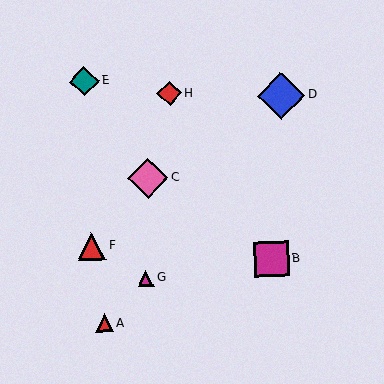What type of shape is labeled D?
Shape D is a blue diamond.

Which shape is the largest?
The blue diamond (labeled D) is the largest.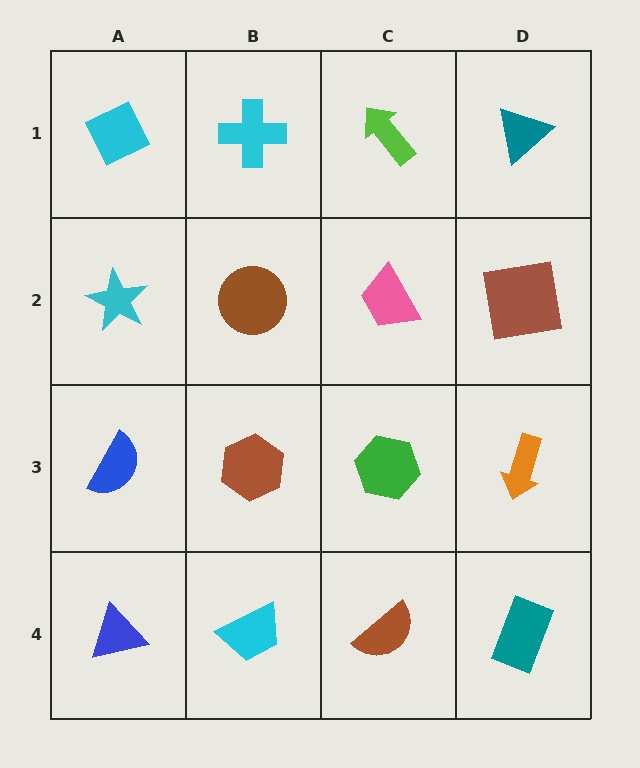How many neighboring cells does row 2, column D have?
3.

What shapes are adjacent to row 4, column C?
A green hexagon (row 3, column C), a cyan trapezoid (row 4, column B), a teal rectangle (row 4, column D).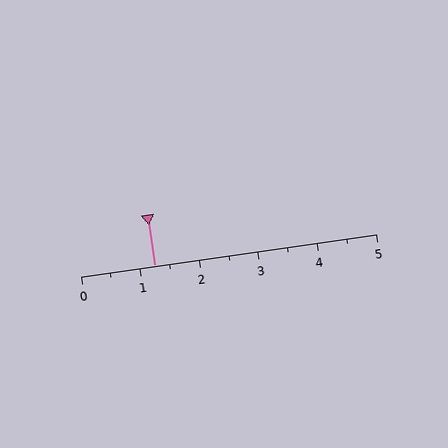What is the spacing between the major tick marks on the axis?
The major ticks are spaced 1 apart.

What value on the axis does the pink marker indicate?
The marker indicates approximately 1.2.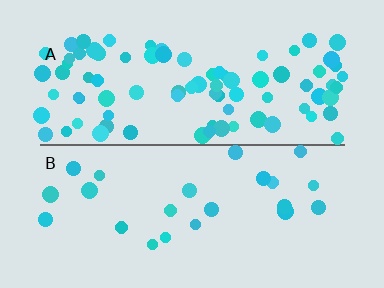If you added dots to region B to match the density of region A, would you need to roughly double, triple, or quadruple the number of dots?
Approximately quadruple.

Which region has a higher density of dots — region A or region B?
A (the top).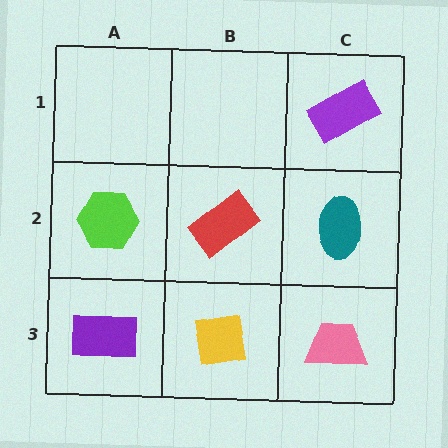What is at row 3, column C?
A pink trapezoid.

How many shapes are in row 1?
1 shape.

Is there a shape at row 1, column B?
No, that cell is empty.